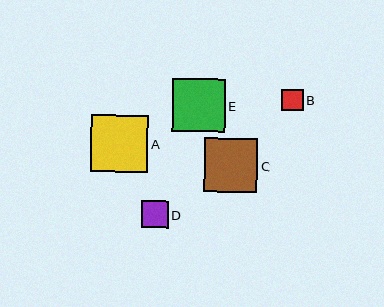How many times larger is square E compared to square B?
Square E is approximately 2.4 times the size of square B.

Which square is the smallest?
Square B is the smallest with a size of approximately 22 pixels.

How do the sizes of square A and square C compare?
Square A and square C are approximately the same size.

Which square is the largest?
Square A is the largest with a size of approximately 57 pixels.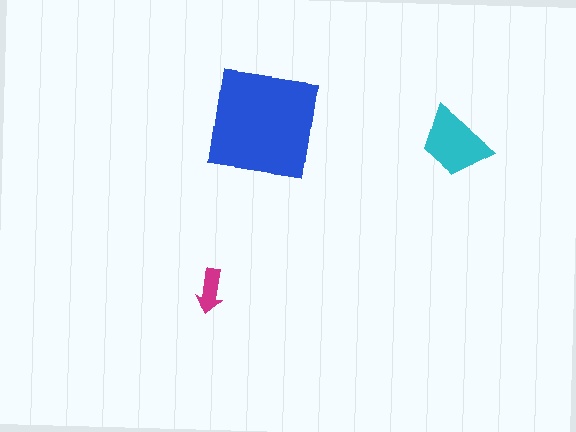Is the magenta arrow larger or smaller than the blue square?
Smaller.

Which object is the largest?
The blue square.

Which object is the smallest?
The magenta arrow.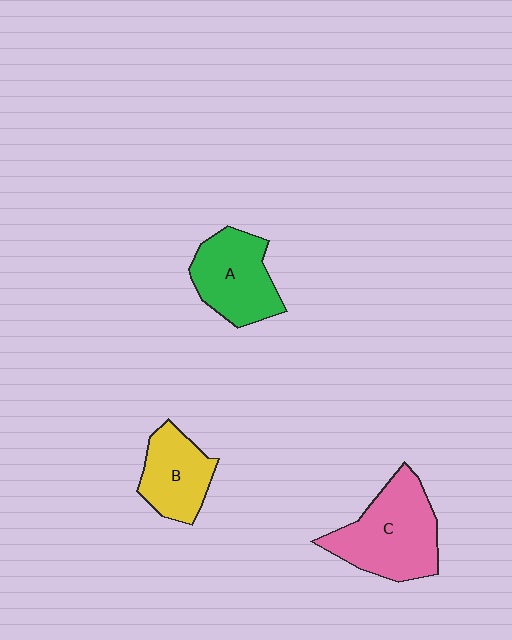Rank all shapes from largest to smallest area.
From largest to smallest: C (pink), A (green), B (yellow).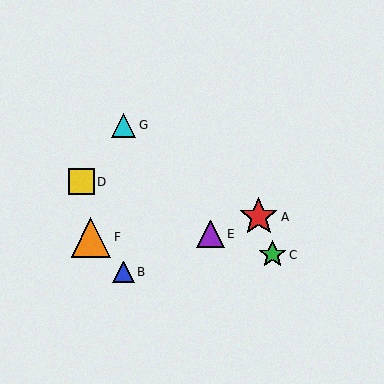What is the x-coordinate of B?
Object B is at x≈124.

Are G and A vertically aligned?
No, G is at x≈124 and A is at x≈259.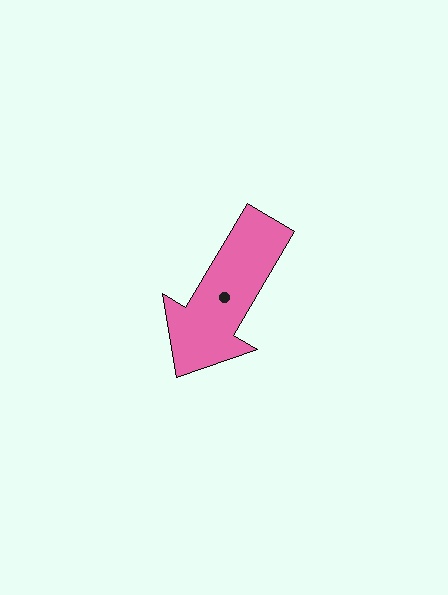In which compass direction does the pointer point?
Southwest.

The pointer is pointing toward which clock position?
Roughly 7 o'clock.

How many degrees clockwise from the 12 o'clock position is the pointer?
Approximately 211 degrees.